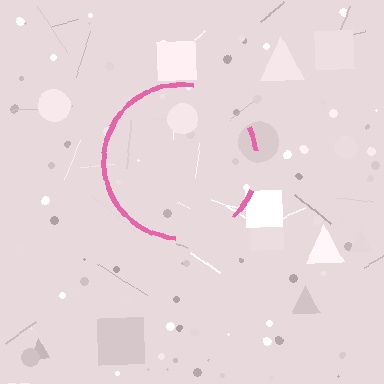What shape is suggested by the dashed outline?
The dashed outline suggests a circle.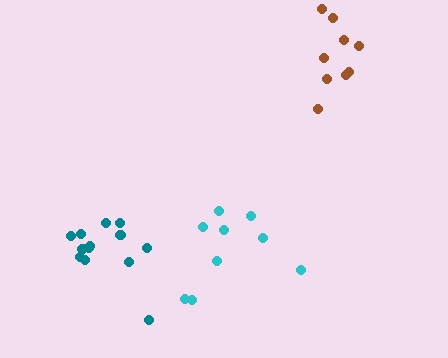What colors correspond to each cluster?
The clusters are colored: teal, cyan, brown.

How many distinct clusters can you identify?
There are 3 distinct clusters.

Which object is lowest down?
The teal cluster is bottommost.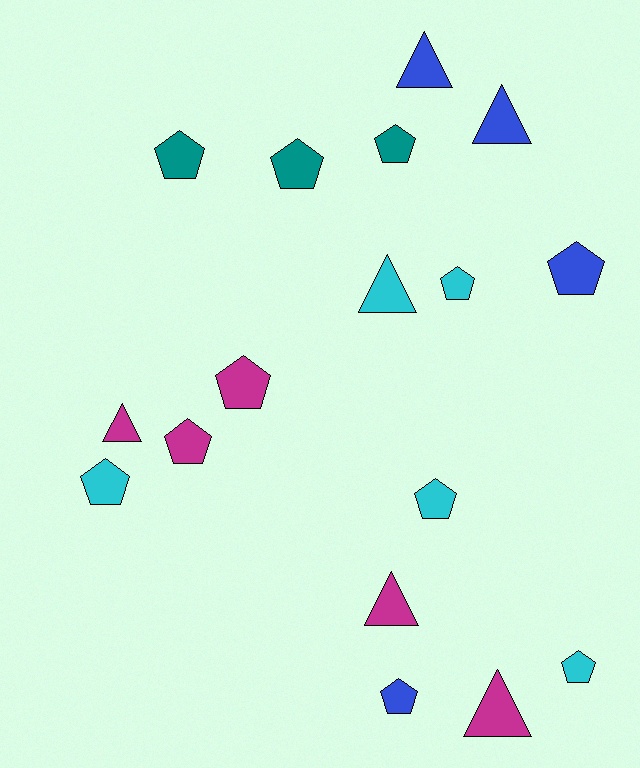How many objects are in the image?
There are 17 objects.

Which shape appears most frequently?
Pentagon, with 11 objects.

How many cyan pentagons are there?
There are 4 cyan pentagons.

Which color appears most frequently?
Cyan, with 5 objects.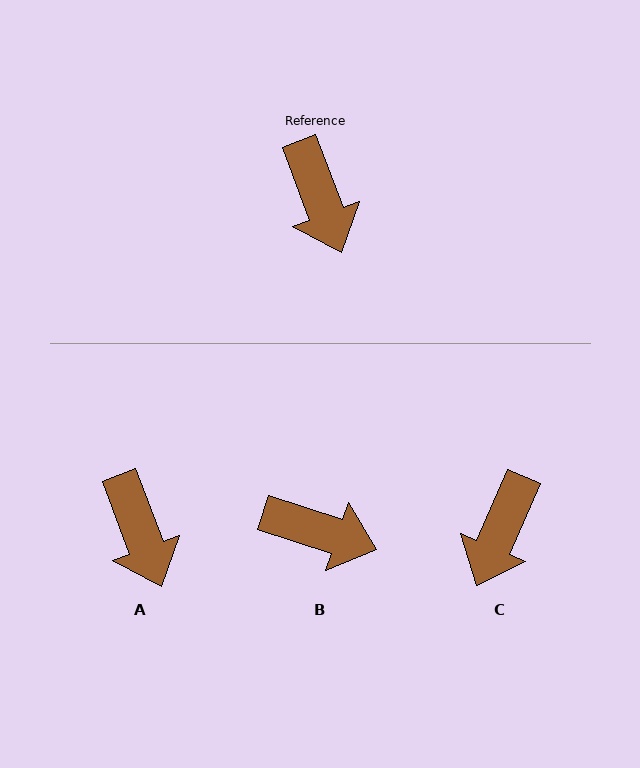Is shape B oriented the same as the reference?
No, it is off by about 51 degrees.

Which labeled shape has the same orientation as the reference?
A.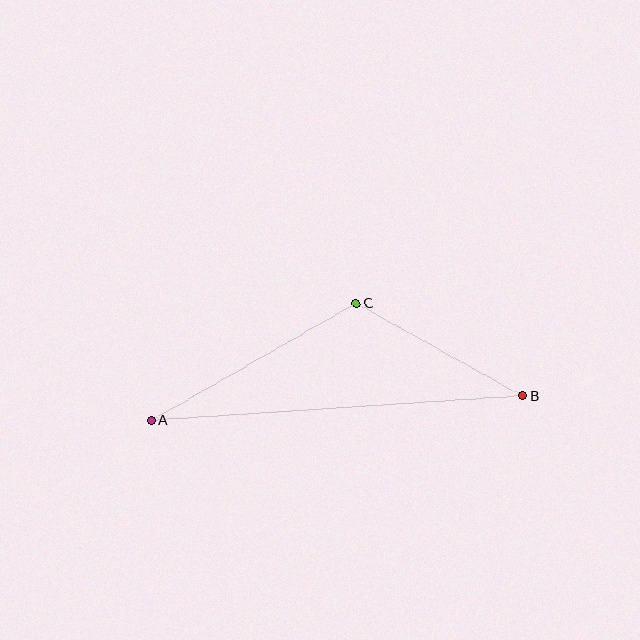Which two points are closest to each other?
Points B and C are closest to each other.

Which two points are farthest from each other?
Points A and B are farthest from each other.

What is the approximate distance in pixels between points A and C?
The distance between A and C is approximately 236 pixels.